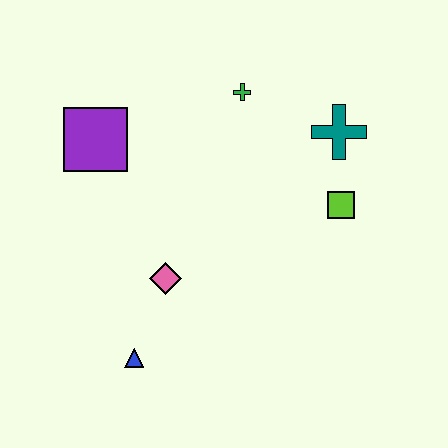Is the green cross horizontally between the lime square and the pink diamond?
Yes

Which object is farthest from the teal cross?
The blue triangle is farthest from the teal cross.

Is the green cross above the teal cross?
Yes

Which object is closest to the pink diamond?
The blue triangle is closest to the pink diamond.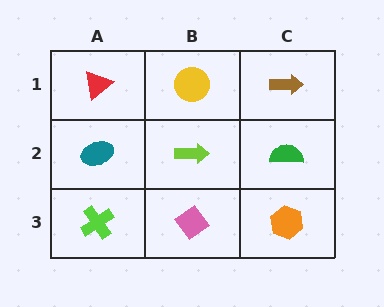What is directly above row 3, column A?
A teal ellipse.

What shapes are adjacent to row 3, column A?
A teal ellipse (row 2, column A), a pink diamond (row 3, column B).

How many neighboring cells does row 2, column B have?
4.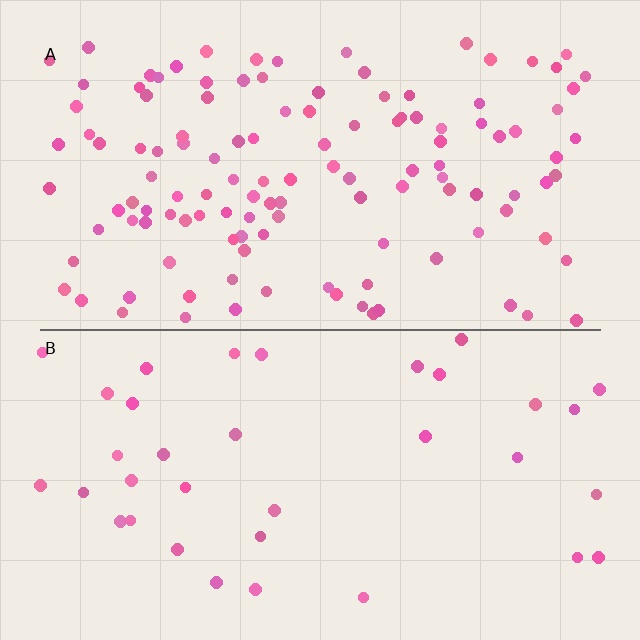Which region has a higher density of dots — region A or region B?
A (the top).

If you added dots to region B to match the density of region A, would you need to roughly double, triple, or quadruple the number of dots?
Approximately triple.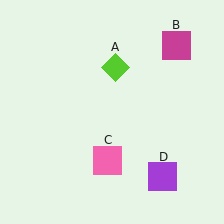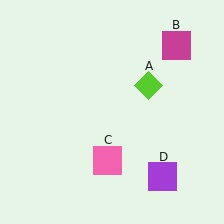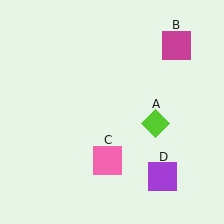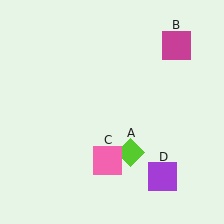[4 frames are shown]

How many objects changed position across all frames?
1 object changed position: lime diamond (object A).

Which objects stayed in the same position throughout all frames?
Magenta square (object B) and pink square (object C) and purple square (object D) remained stationary.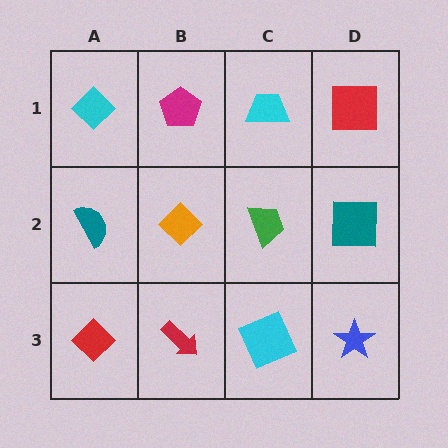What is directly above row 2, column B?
A magenta pentagon.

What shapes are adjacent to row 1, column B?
An orange diamond (row 2, column B), a cyan diamond (row 1, column A), a cyan trapezoid (row 1, column C).